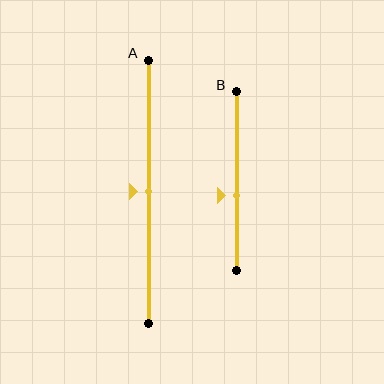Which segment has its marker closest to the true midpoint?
Segment A has its marker closest to the true midpoint.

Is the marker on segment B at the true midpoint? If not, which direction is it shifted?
No, the marker on segment B is shifted downward by about 8% of the segment length.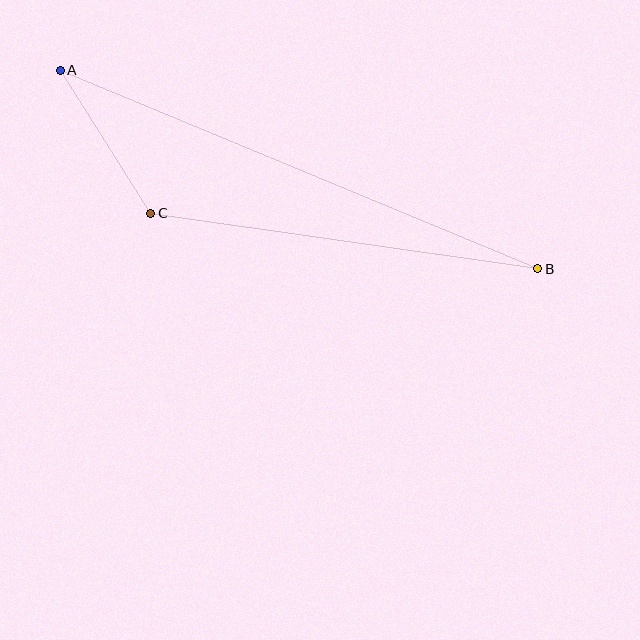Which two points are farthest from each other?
Points A and B are farthest from each other.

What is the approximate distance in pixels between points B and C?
The distance between B and C is approximately 391 pixels.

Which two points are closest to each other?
Points A and C are closest to each other.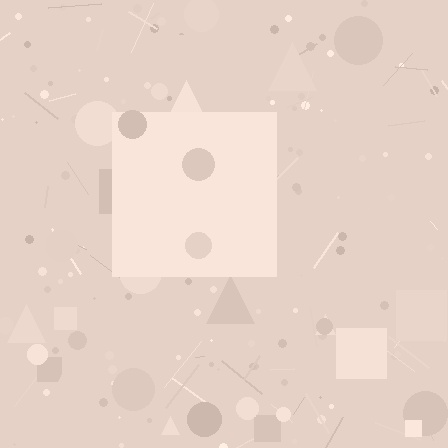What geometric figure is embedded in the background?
A square is embedded in the background.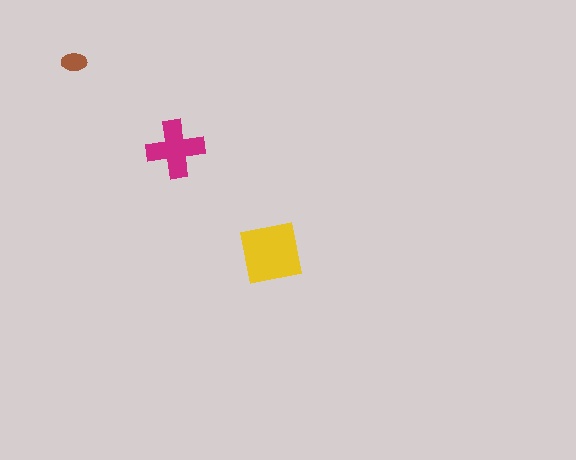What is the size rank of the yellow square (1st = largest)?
1st.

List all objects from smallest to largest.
The brown ellipse, the magenta cross, the yellow square.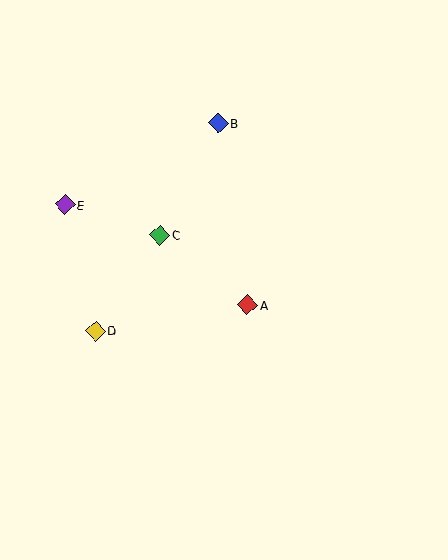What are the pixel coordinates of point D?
Point D is at (95, 331).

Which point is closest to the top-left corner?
Point E is closest to the top-left corner.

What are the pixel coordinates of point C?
Point C is at (160, 235).